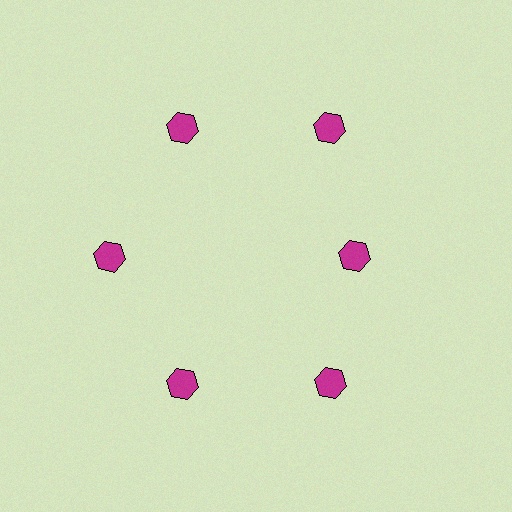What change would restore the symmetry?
The symmetry would be restored by moving it outward, back onto the ring so that all 6 hexagons sit at equal angles and equal distance from the center.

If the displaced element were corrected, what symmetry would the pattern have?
It would have 6-fold rotational symmetry — the pattern would map onto itself every 60 degrees.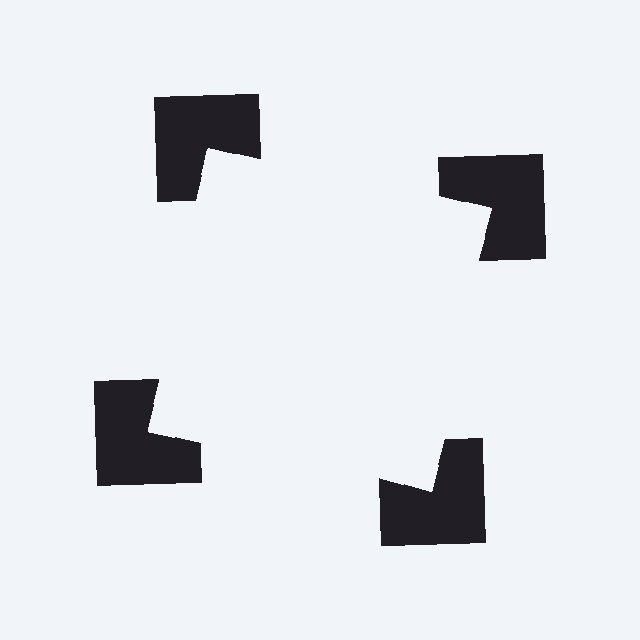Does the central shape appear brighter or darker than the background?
It typically appears slightly brighter than the background, even though no actual brightness change is drawn.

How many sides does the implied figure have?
4 sides.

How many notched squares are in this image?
There are 4 — one at each vertex of the illusory square.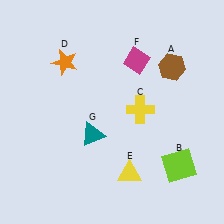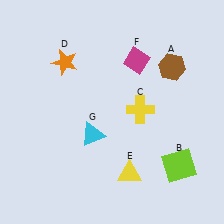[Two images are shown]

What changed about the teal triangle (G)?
In Image 1, G is teal. In Image 2, it changed to cyan.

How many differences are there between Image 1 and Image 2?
There is 1 difference between the two images.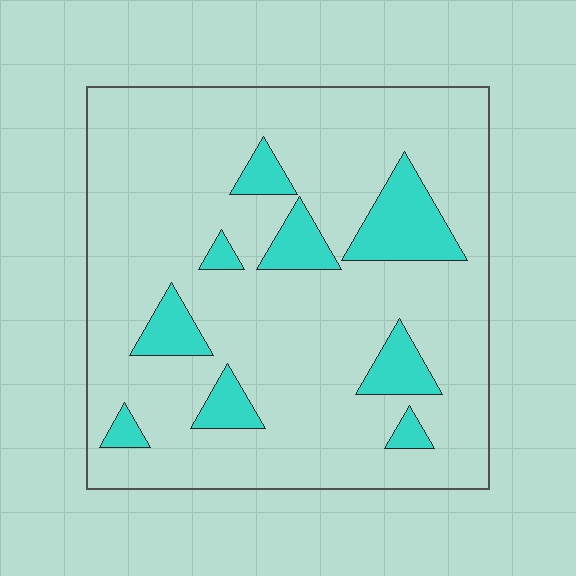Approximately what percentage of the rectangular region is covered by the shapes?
Approximately 15%.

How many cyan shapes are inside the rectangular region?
9.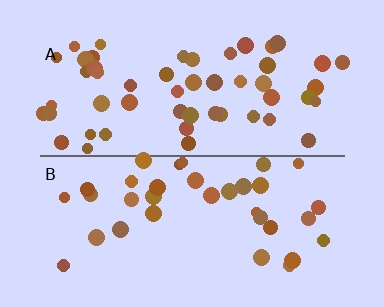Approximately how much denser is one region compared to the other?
Approximately 1.5× — region A over region B.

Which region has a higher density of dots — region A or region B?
A (the top).